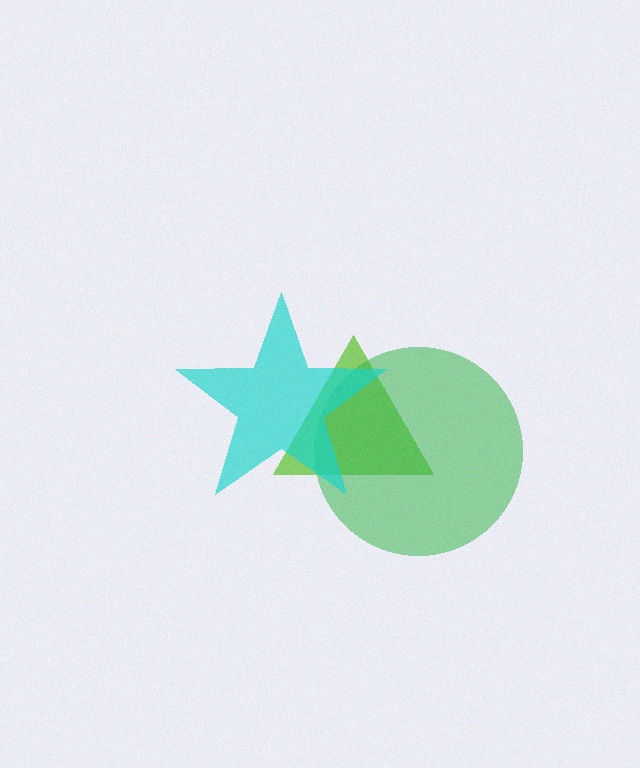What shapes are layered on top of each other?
The layered shapes are: a lime triangle, a green circle, a cyan star.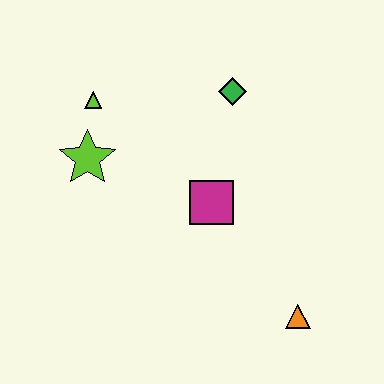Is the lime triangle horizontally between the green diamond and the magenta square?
No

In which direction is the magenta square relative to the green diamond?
The magenta square is below the green diamond.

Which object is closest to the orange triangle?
The magenta square is closest to the orange triangle.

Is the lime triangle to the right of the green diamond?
No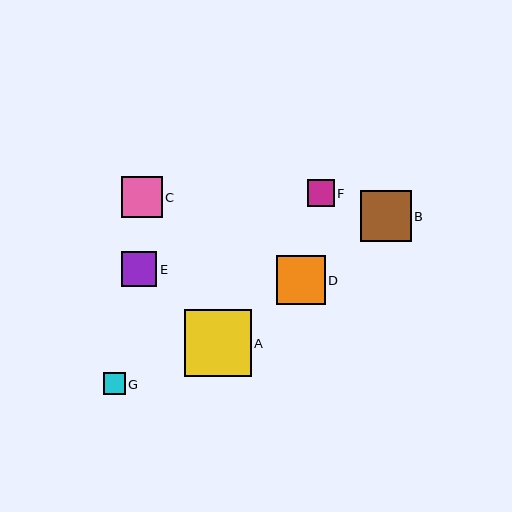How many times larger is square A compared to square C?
Square A is approximately 1.7 times the size of square C.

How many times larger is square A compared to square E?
Square A is approximately 1.9 times the size of square E.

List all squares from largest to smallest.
From largest to smallest: A, B, D, C, E, F, G.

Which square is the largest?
Square A is the largest with a size of approximately 67 pixels.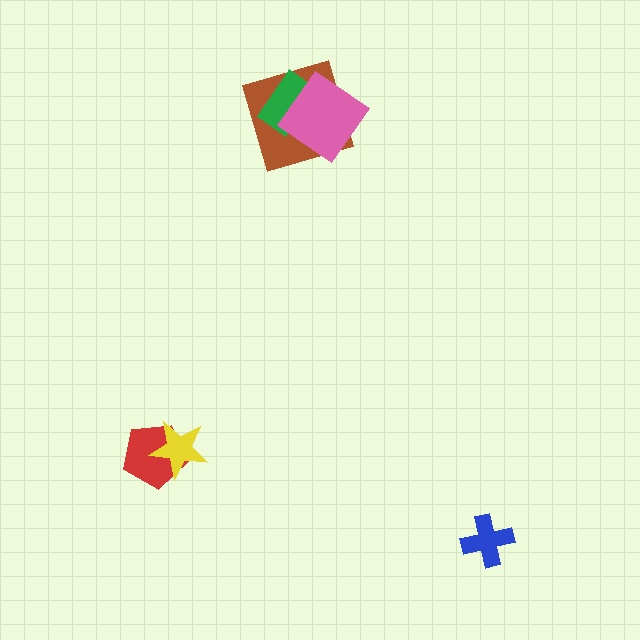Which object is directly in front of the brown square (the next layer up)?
The green rectangle is directly in front of the brown square.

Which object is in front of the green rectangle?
The pink diamond is in front of the green rectangle.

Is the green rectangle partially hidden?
Yes, it is partially covered by another shape.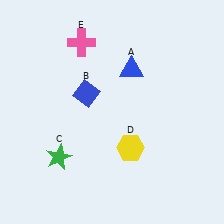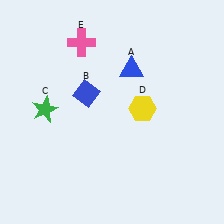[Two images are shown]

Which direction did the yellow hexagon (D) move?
The yellow hexagon (D) moved up.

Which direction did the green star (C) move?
The green star (C) moved up.